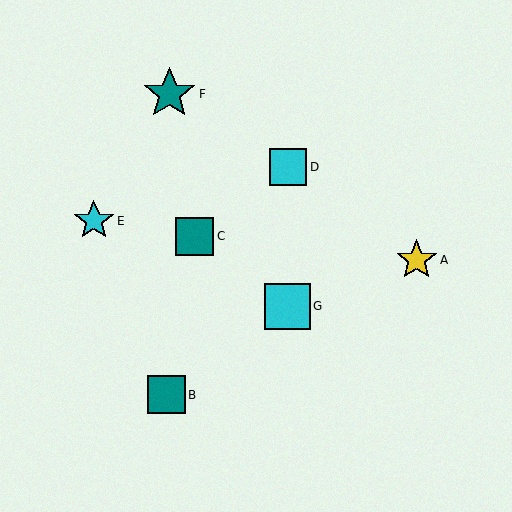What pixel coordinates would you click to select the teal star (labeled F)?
Click at (169, 94) to select the teal star F.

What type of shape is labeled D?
Shape D is a cyan square.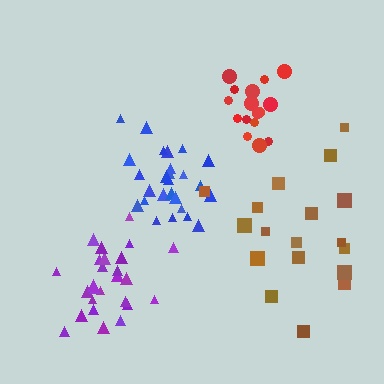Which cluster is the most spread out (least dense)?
Brown.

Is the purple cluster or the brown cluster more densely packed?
Purple.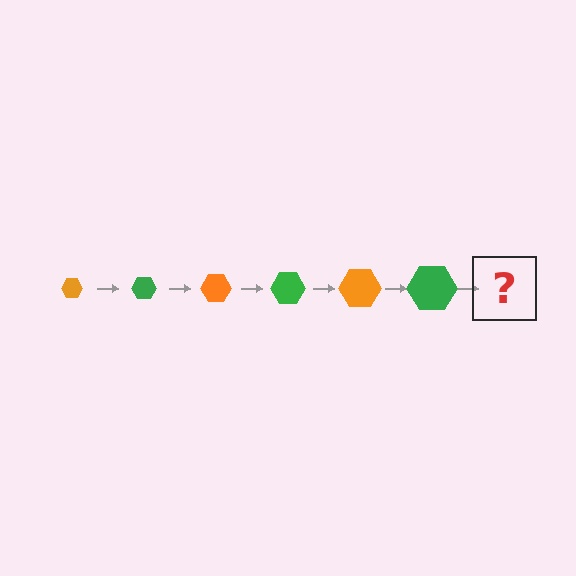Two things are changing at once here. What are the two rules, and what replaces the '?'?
The two rules are that the hexagon grows larger each step and the color cycles through orange and green. The '?' should be an orange hexagon, larger than the previous one.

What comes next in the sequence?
The next element should be an orange hexagon, larger than the previous one.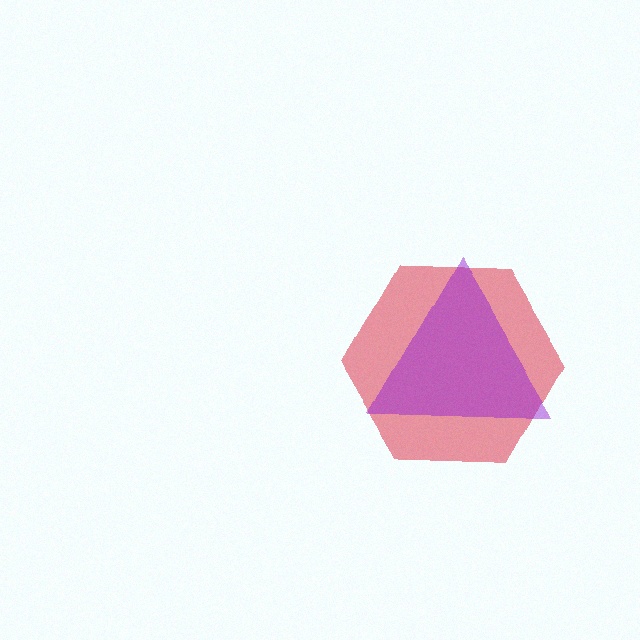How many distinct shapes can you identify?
There are 2 distinct shapes: a red hexagon, a purple triangle.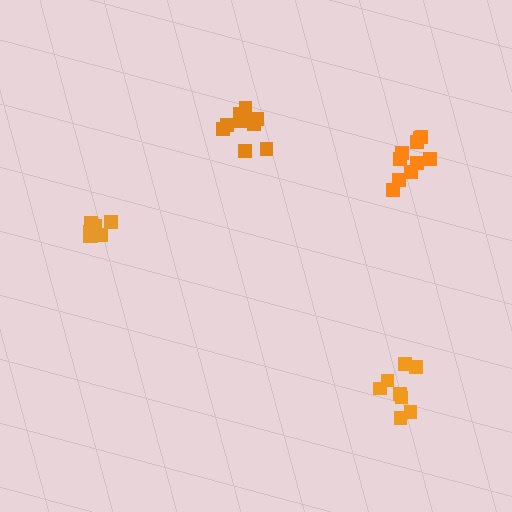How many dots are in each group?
Group 1: 8 dots, Group 2: 7 dots, Group 3: 10 dots, Group 4: 11 dots (36 total).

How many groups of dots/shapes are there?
There are 4 groups.